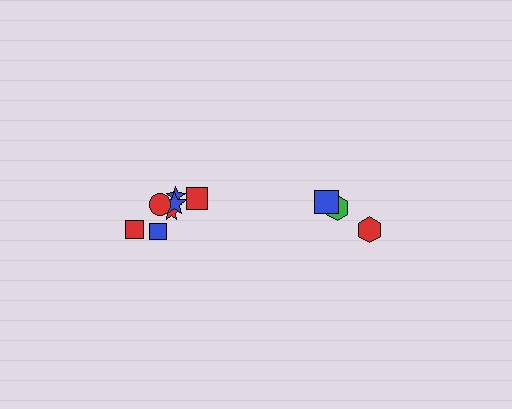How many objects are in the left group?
There are 7 objects.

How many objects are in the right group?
There are 3 objects.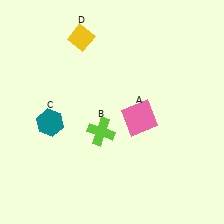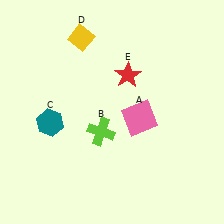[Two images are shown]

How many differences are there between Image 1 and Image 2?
There is 1 difference between the two images.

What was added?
A red star (E) was added in Image 2.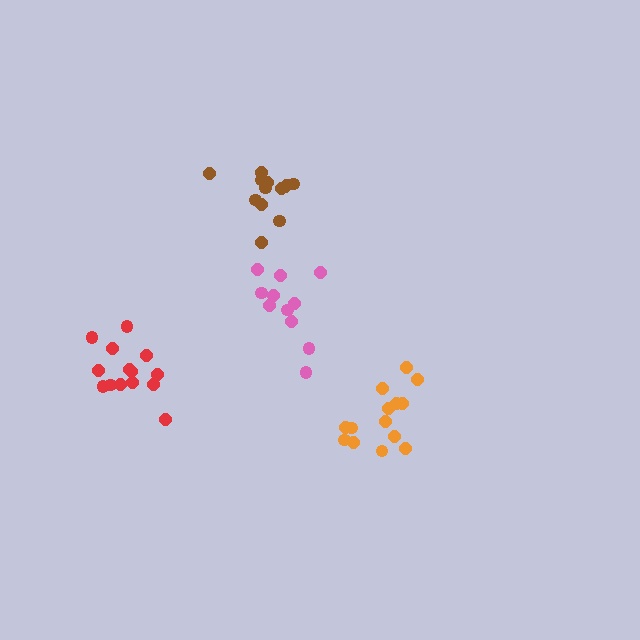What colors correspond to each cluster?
The clusters are colored: brown, orange, pink, red.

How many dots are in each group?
Group 1: 13 dots, Group 2: 14 dots, Group 3: 11 dots, Group 4: 14 dots (52 total).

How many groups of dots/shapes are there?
There are 4 groups.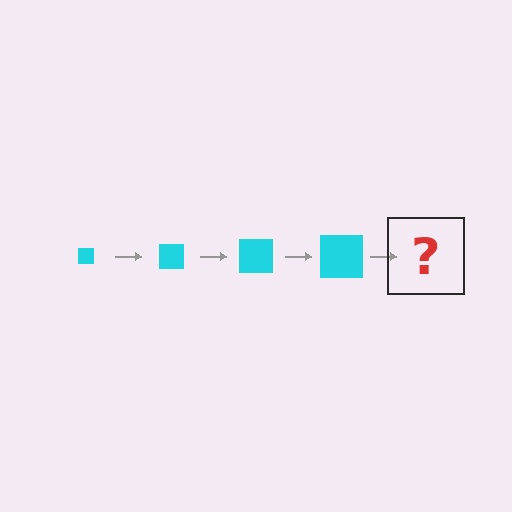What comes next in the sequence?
The next element should be a cyan square, larger than the previous one.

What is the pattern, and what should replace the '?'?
The pattern is that the square gets progressively larger each step. The '?' should be a cyan square, larger than the previous one.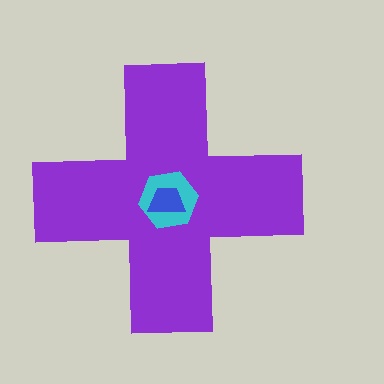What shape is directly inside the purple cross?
The cyan hexagon.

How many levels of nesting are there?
3.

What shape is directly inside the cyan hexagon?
The blue trapezoid.